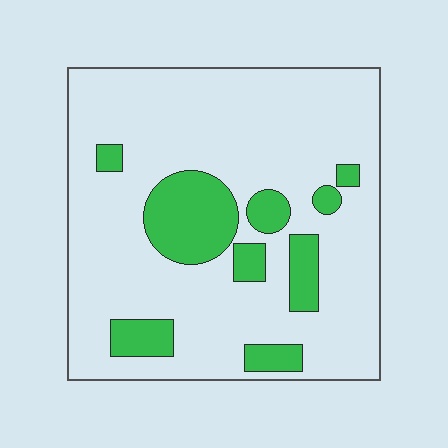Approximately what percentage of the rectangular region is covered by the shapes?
Approximately 20%.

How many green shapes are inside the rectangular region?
9.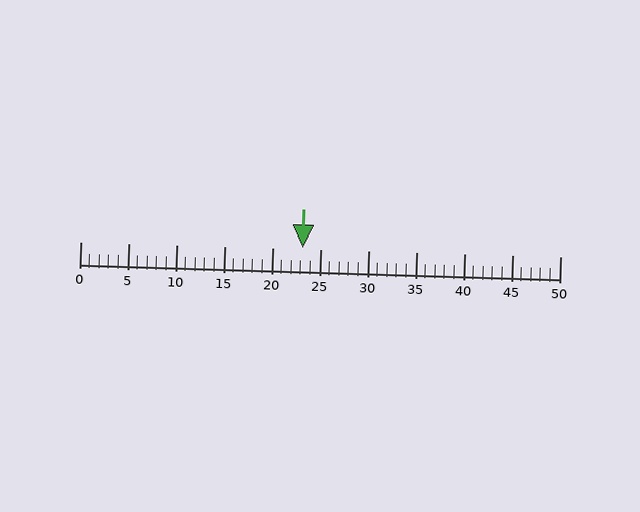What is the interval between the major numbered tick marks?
The major tick marks are spaced 5 units apart.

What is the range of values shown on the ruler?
The ruler shows values from 0 to 50.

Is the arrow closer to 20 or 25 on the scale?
The arrow is closer to 25.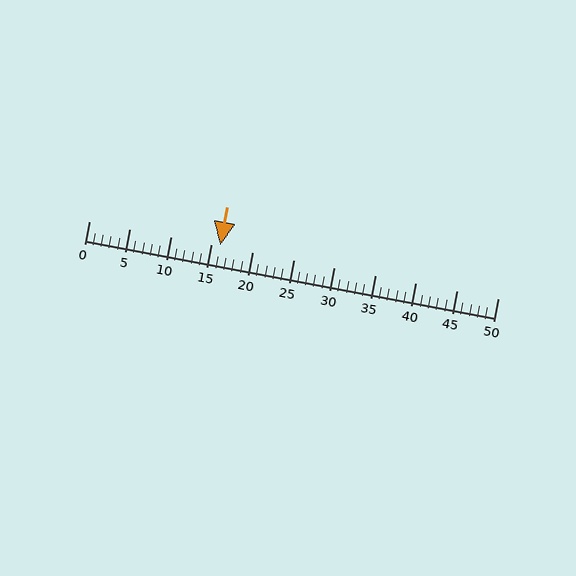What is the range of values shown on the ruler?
The ruler shows values from 0 to 50.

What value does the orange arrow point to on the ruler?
The orange arrow points to approximately 16.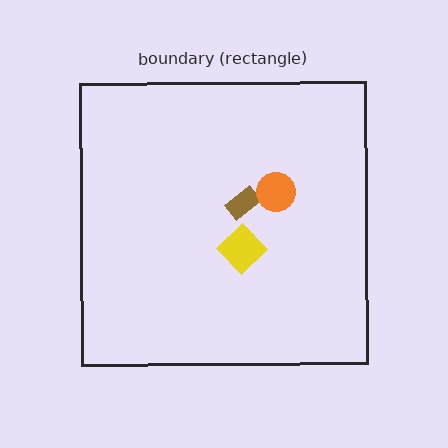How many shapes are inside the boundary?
3 inside, 0 outside.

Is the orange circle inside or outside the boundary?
Inside.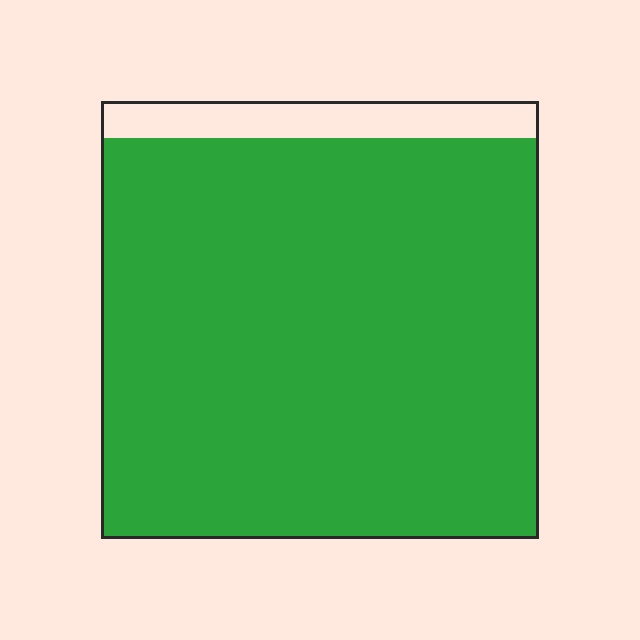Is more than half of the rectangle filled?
Yes.